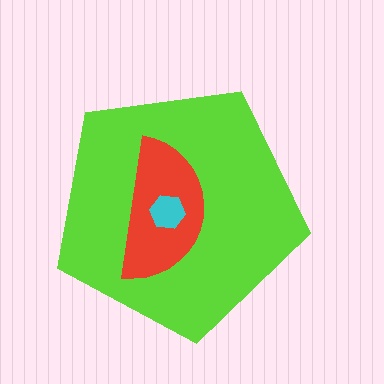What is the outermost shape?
The lime pentagon.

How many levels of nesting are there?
3.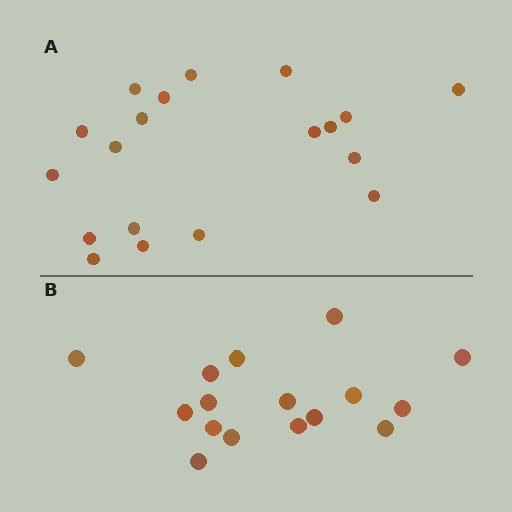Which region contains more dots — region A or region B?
Region A (the top region) has more dots.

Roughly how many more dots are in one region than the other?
Region A has just a few more — roughly 2 or 3 more dots than region B.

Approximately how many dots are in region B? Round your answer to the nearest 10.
About 20 dots. (The exact count is 16, which rounds to 20.)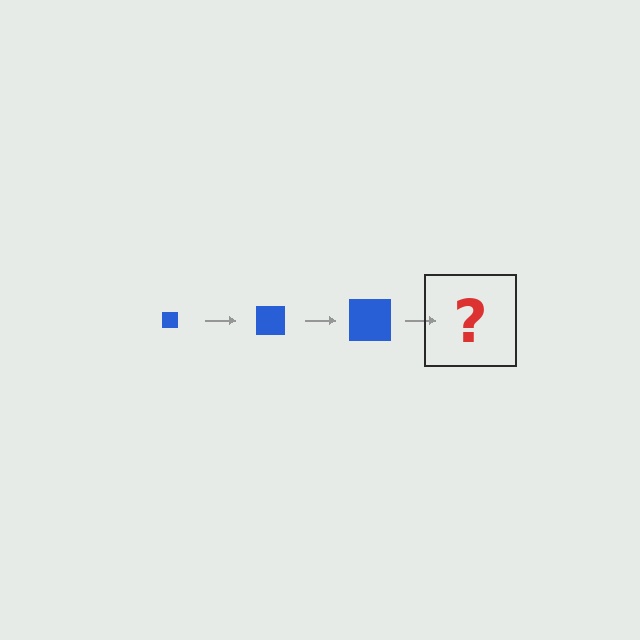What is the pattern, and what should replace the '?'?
The pattern is that the square gets progressively larger each step. The '?' should be a blue square, larger than the previous one.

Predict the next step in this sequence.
The next step is a blue square, larger than the previous one.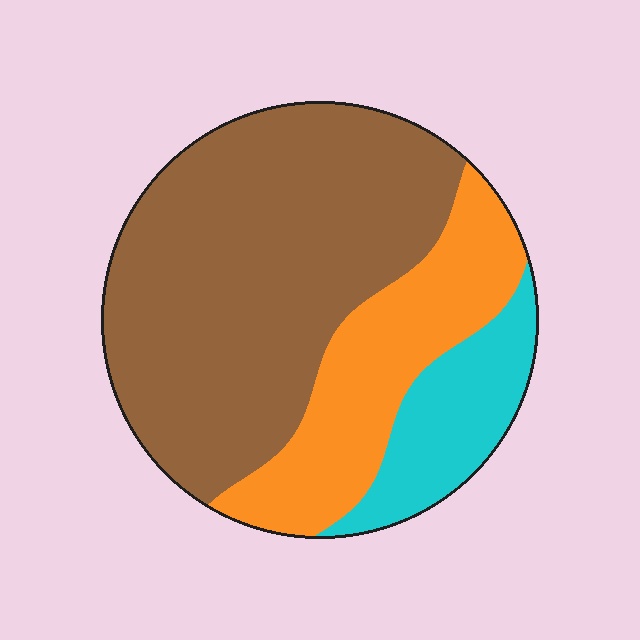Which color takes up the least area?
Cyan, at roughly 15%.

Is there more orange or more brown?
Brown.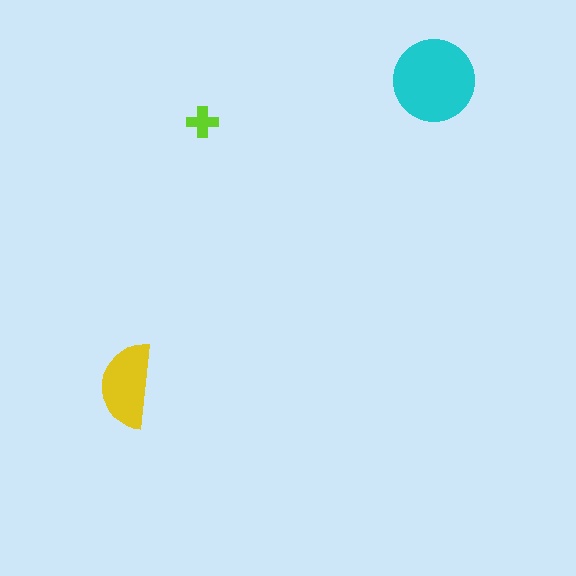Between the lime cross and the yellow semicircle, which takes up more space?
The yellow semicircle.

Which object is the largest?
The cyan circle.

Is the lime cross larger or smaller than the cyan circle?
Smaller.